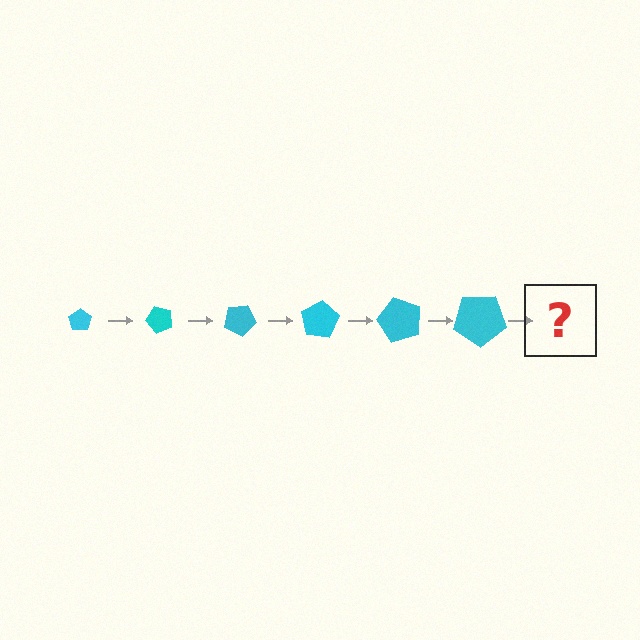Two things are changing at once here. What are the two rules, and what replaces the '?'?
The two rules are that the pentagon grows larger each step and it rotates 50 degrees each step. The '?' should be a pentagon, larger than the previous one and rotated 300 degrees from the start.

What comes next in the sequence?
The next element should be a pentagon, larger than the previous one and rotated 300 degrees from the start.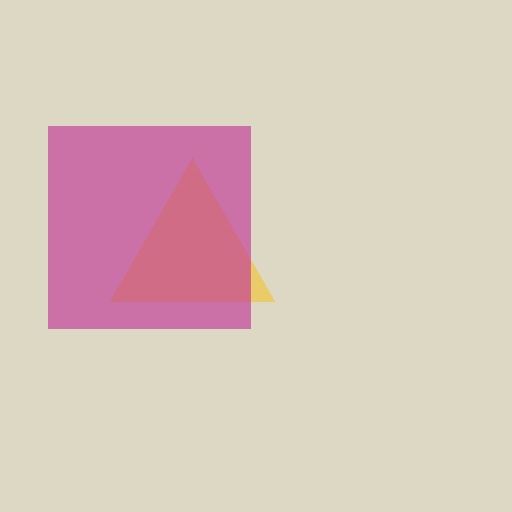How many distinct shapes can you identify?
There are 2 distinct shapes: a yellow triangle, a magenta square.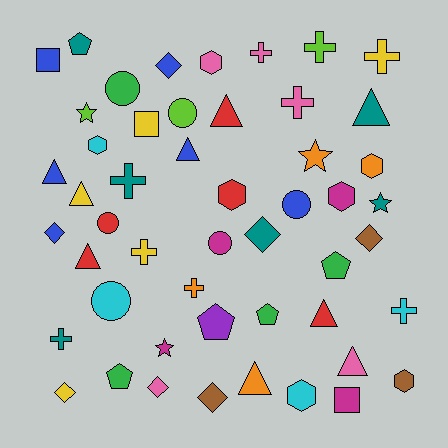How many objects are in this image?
There are 50 objects.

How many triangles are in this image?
There are 9 triangles.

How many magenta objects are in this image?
There are 4 magenta objects.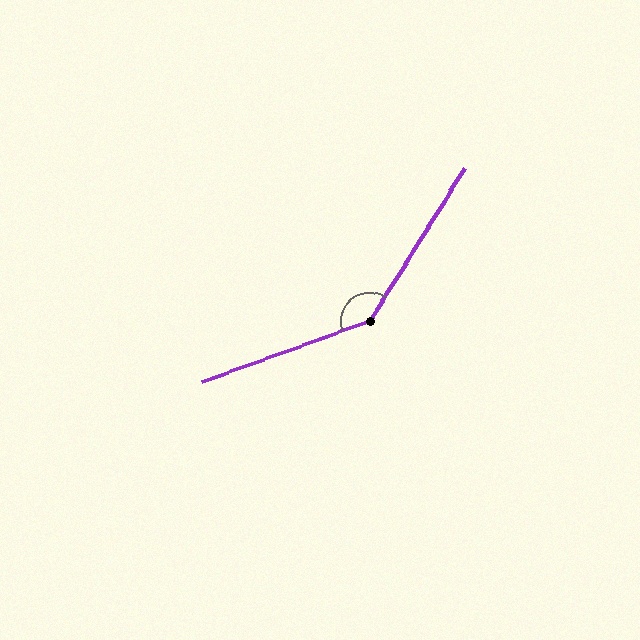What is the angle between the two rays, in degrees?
Approximately 142 degrees.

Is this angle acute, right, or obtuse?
It is obtuse.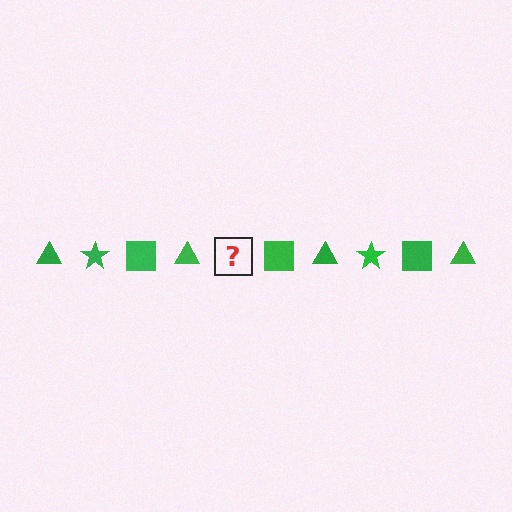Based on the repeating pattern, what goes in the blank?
The blank should be a green star.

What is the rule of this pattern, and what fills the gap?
The rule is that the pattern cycles through triangle, star, square shapes in green. The gap should be filled with a green star.